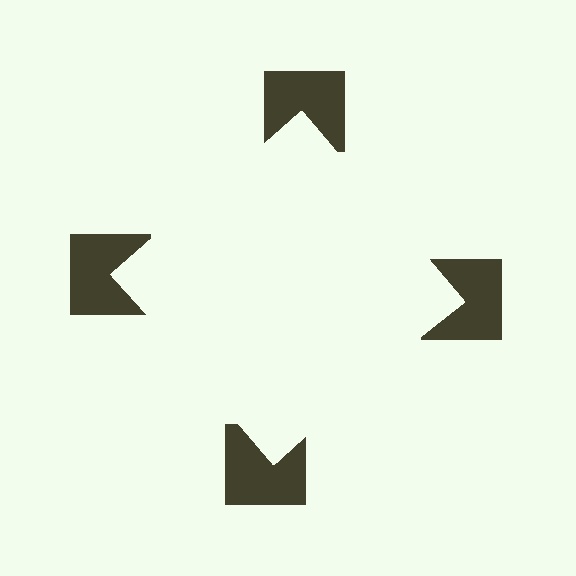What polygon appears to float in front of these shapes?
An illusory square — its edges are inferred from the aligned wedge cuts in the notched squares, not physically drawn.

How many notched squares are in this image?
There are 4 — one at each vertex of the illusory square.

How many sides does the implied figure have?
4 sides.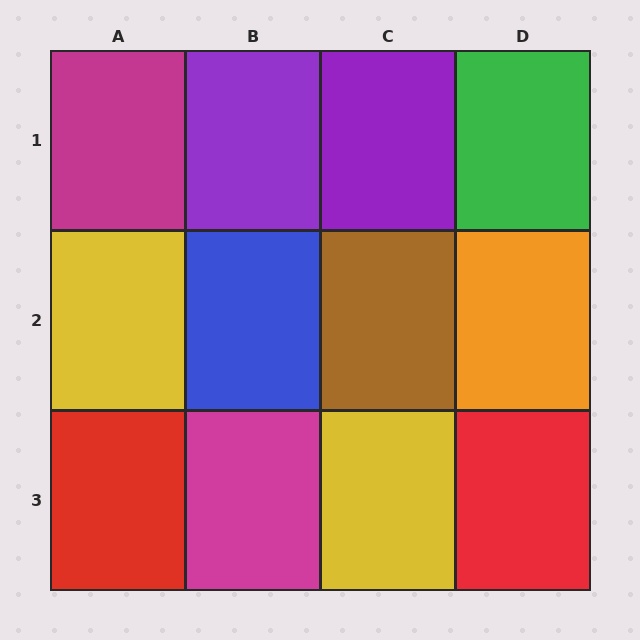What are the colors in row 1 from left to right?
Magenta, purple, purple, green.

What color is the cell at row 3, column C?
Yellow.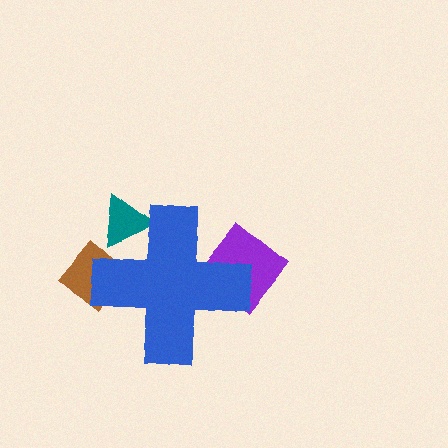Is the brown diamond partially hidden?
Yes, the brown diamond is partially hidden behind the blue cross.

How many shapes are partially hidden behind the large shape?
3 shapes are partially hidden.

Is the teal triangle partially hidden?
Yes, the teal triangle is partially hidden behind the blue cross.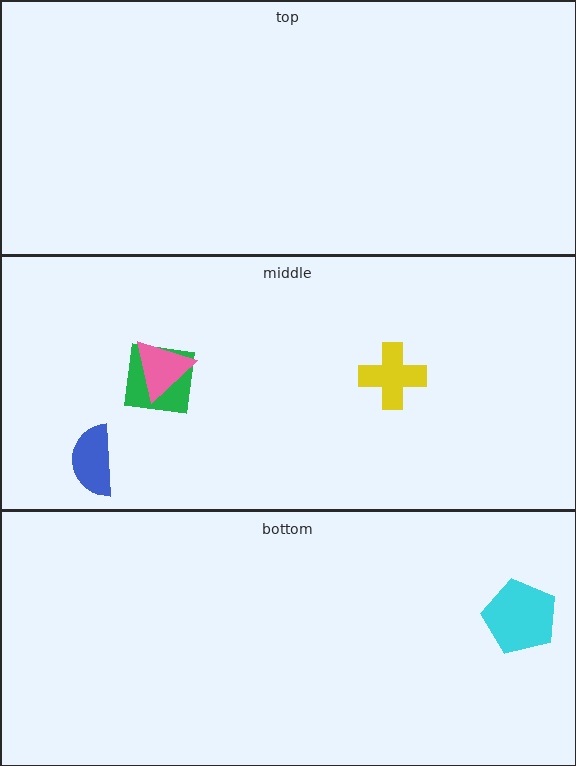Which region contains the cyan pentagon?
The bottom region.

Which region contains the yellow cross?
The middle region.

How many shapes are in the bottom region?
1.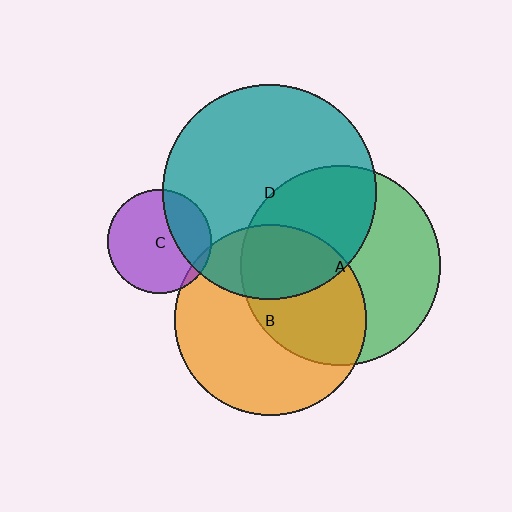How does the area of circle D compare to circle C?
Approximately 4.3 times.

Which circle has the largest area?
Circle D (teal).